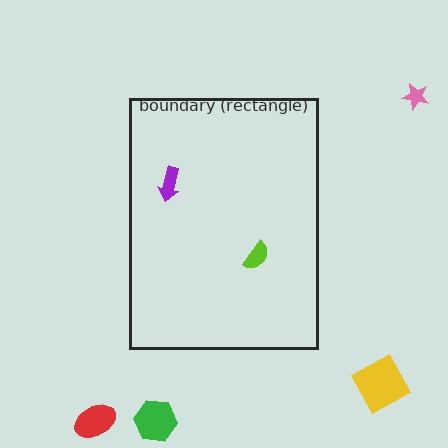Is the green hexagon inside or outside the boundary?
Outside.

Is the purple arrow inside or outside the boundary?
Inside.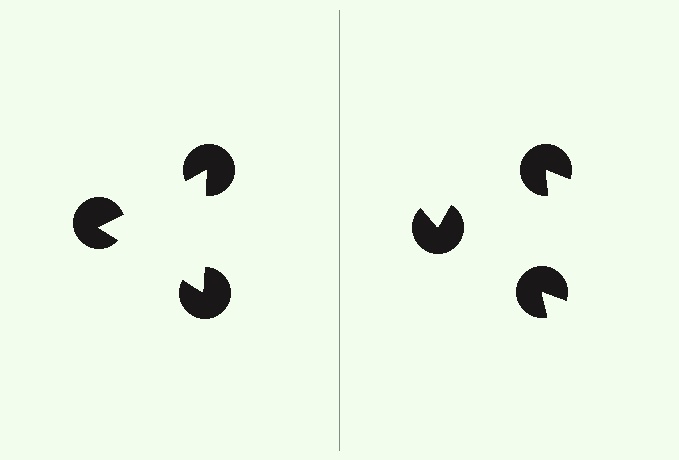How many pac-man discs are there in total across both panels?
6 — 3 on each side.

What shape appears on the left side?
An illusory triangle.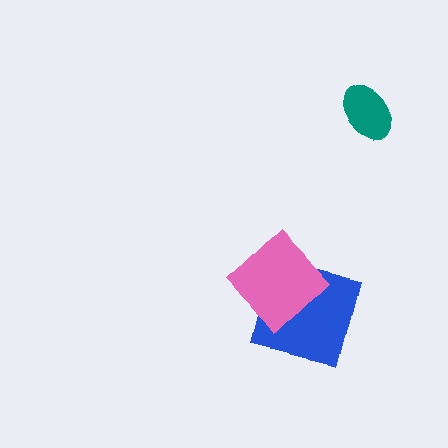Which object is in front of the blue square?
The pink diamond is in front of the blue square.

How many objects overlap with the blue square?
1 object overlaps with the blue square.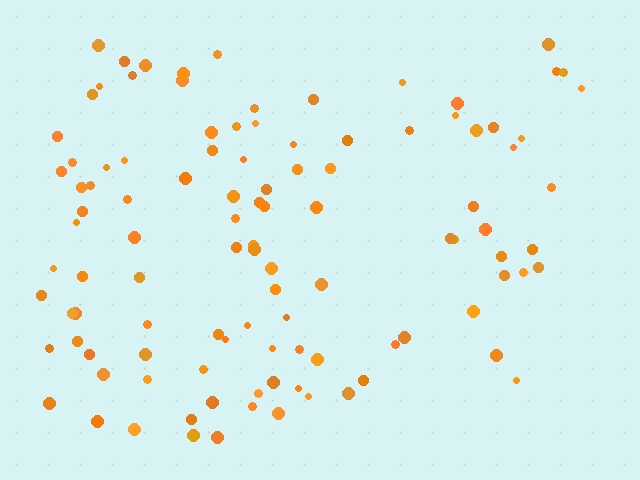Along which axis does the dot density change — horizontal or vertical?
Horizontal.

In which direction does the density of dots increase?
From right to left, with the left side densest.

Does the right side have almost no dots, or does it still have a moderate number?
Still a moderate number, just noticeably fewer than the left.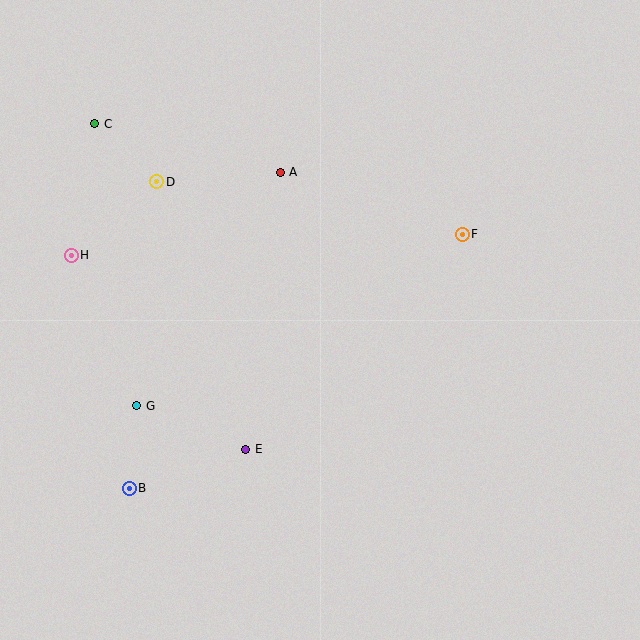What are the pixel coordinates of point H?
Point H is at (71, 255).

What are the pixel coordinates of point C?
Point C is at (95, 124).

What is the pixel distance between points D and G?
The distance between D and G is 225 pixels.